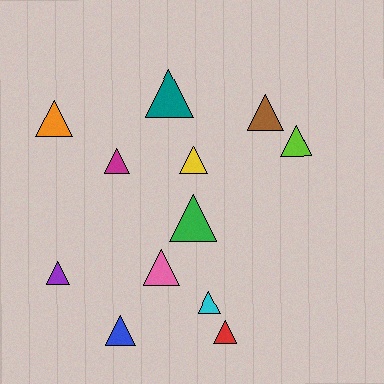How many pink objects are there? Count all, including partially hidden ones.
There is 1 pink object.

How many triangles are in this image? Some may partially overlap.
There are 12 triangles.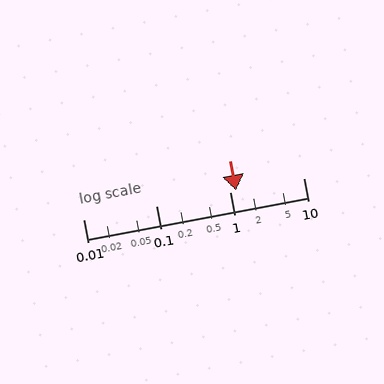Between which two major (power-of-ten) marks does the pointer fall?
The pointer is between 1 and 10.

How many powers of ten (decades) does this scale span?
The scale spans 3 decades, from 0.01 to 10.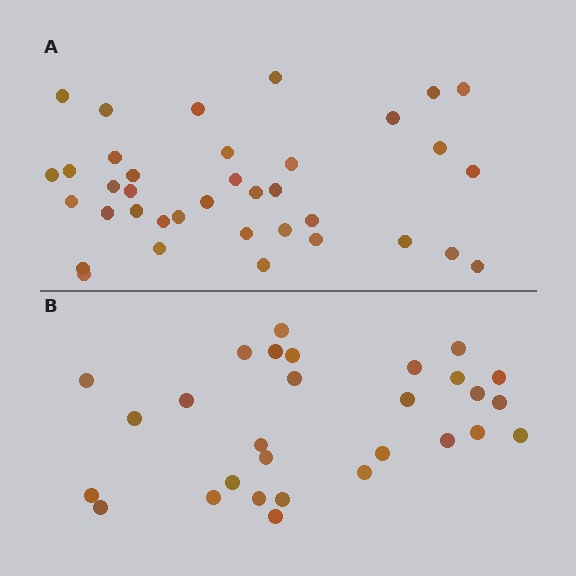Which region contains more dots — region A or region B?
Region A (the top region) has more dots.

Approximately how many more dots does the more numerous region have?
Region A has roughly 8 or so more dots than region B.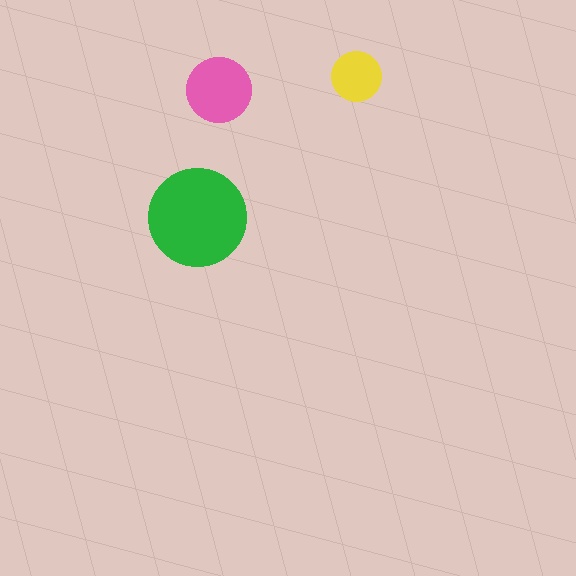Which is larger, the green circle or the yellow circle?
The green one.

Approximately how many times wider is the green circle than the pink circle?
About 1.5 times wider.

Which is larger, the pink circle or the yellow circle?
The pink one.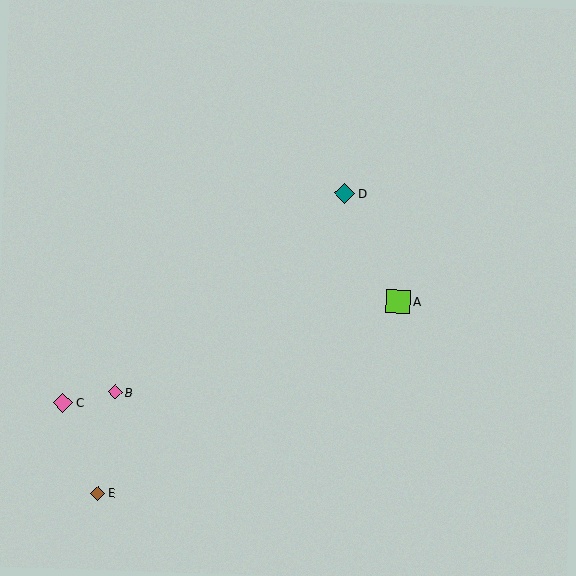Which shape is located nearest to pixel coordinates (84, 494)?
The brown diamond (labeled E) at (98, 493) is nearest to that location.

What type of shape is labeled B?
Shape B is a pink diamond.